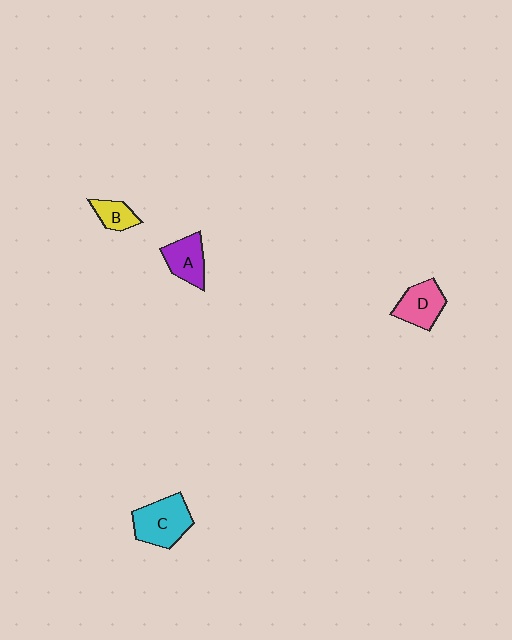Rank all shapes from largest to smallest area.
From largest to smallest: C (cyan), D (pink), A (purple), B (yellow).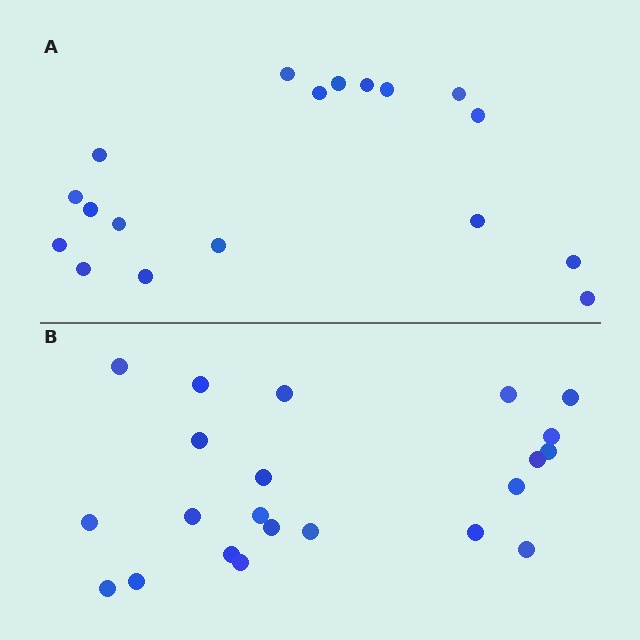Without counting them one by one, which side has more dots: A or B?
Region B (the bottom region) has more dots.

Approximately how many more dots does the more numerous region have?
Region B has about 4 more dots than region A.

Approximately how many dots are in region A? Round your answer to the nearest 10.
About 20 dots. (The exact count is 18, which rounds to 20.)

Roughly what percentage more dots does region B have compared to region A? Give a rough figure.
About 20% more.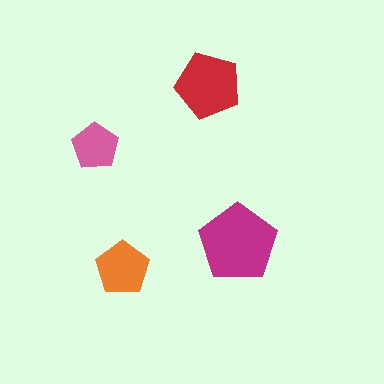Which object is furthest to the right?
The magenta pentagon is rightmost.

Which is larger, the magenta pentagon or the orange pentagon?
The magenta one.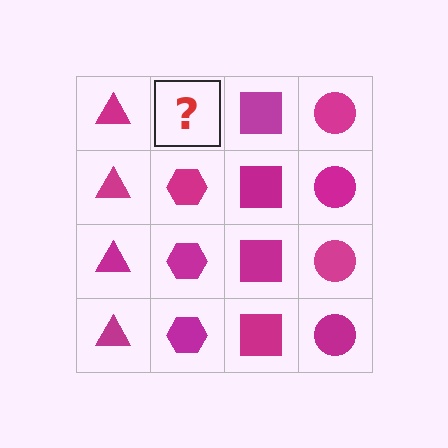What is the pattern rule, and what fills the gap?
The rule is that each column has a consistent shape. The gap should be filled with a magenta hexagon.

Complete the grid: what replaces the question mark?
The question mark should be replaced with a magenta hexagon.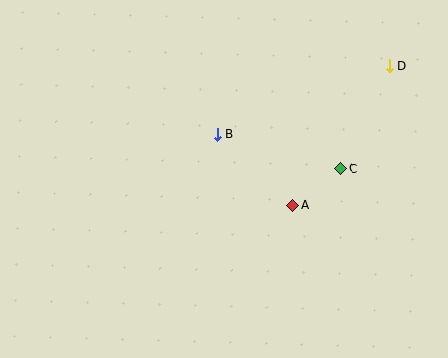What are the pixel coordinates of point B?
Point B is at (217, 134).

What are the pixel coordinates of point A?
Point A is at (293, 205).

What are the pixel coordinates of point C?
Point C is at (341, 168).